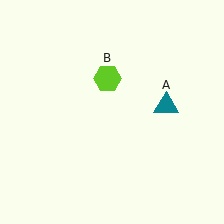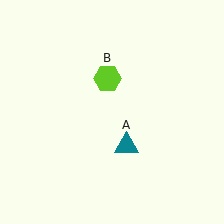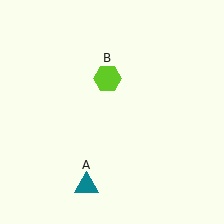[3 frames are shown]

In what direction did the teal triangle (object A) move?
The teal triangle (object A) moved down and to the left.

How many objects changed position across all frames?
1 object changed position: teal triangle (object A).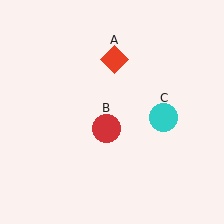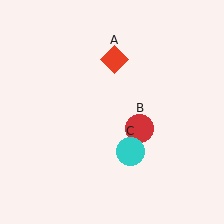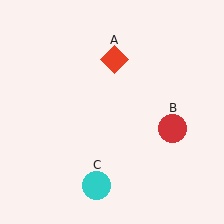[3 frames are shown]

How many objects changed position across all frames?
2 objects changed position: red circle (object B), cyan circle (object C).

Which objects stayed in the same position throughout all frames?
Red diamond (object A) remained stationary.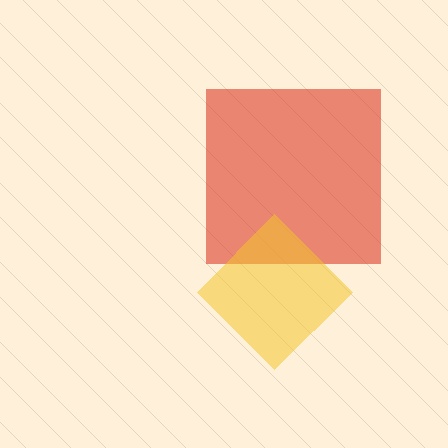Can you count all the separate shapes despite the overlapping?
Yes, there are 2 separate shapes.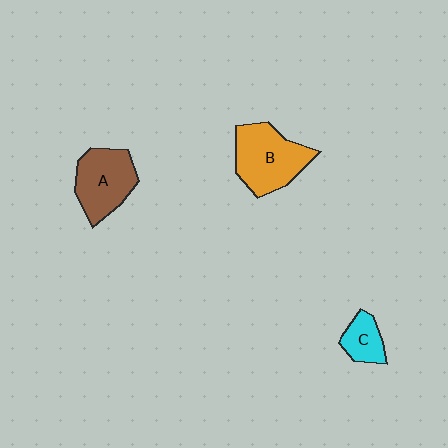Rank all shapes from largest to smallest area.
From largest to smallest: B (orange), A (brown), C (cyan).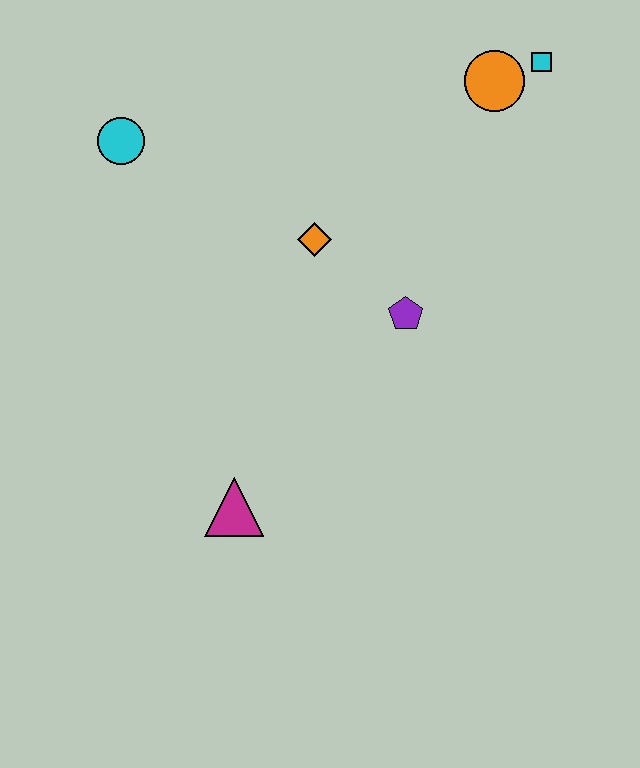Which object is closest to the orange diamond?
The purple pentagon is closest to the orange diamond.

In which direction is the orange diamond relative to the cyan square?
The orange diamond is to the left of the cyan square.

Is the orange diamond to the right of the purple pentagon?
No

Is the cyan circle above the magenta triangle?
Yes